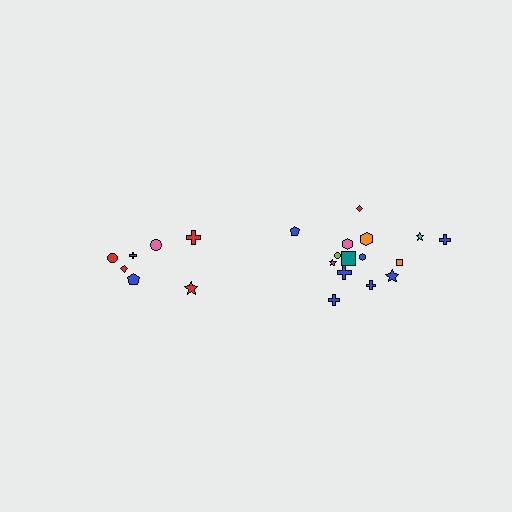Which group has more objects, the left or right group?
The right group.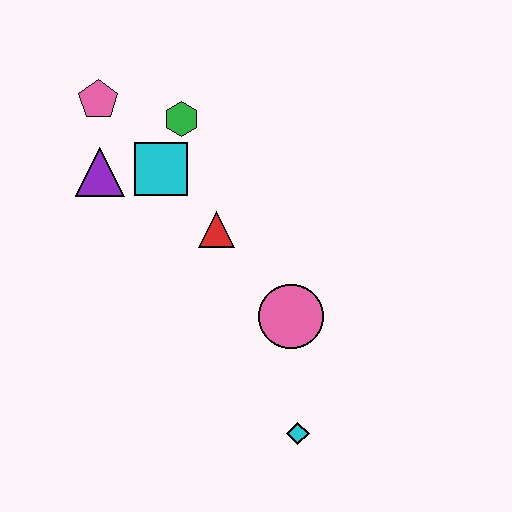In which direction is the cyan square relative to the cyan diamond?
The cyan square is above the cyan diamond.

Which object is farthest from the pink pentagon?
The cyan diamond is farthest from the pink pentagon.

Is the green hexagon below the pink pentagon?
Yes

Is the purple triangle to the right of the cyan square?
No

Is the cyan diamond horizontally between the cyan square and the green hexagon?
No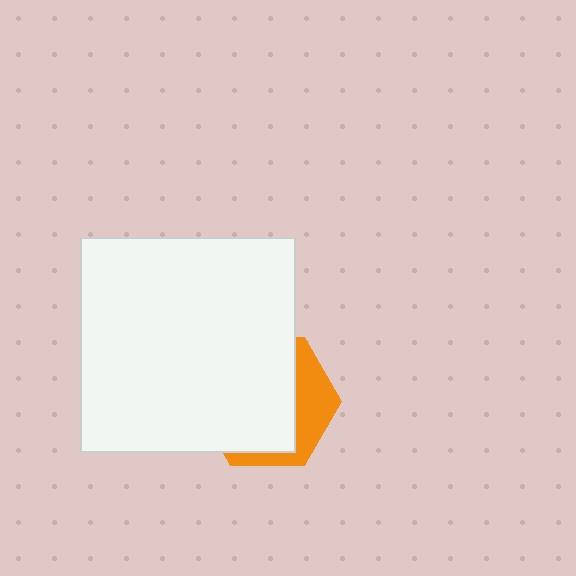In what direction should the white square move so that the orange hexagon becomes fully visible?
The white square should move toward the upper-left. That is the shortest direction to clear the overlap and leave the orange hexagon fully visible.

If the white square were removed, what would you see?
You would see the complete orange hexagon.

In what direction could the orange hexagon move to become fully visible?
The orange hexagon could move toward the lower-right. That would shift it out from behind the white square entirely.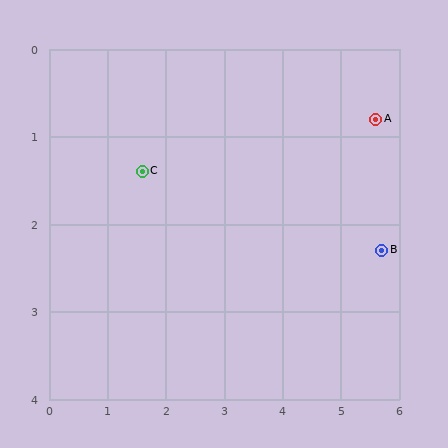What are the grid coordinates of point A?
Point A is at approximately (5.6, 0.8).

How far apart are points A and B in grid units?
Points A and B are about 1.5 grid units apart.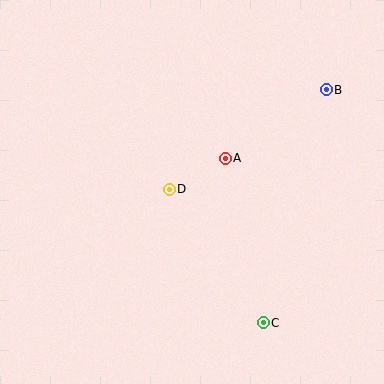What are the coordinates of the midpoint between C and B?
The midpoint between C and B is at (295, 206).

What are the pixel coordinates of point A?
Point A is at (225, 158).